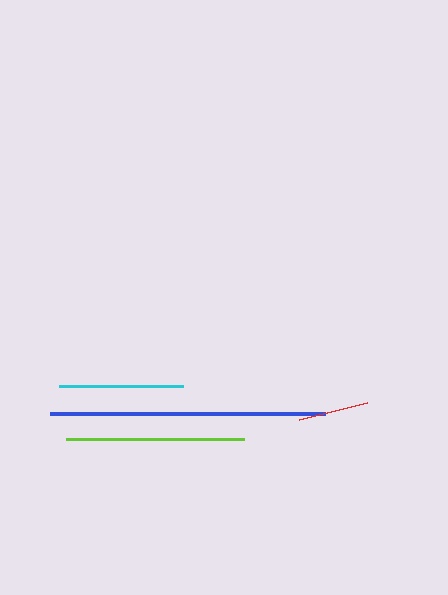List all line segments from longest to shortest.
From longest to shortest: blue, lime, cyan, red.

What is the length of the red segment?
The red segment is approximately 69 pixels long.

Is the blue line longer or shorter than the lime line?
The blue line is longer than the lime line.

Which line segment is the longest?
The blue line is the longest at approximately 275 pixels.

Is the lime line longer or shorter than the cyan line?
The lime line is longer than the cyan line.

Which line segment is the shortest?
The red line is the shortest at approximately 69 pixels.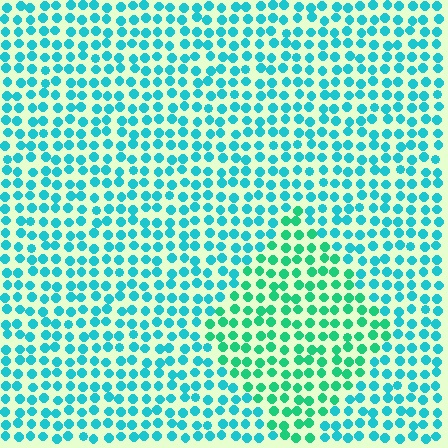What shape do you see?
I see a diamond.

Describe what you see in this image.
The image is filled with small cyan elements in a uniform arrangement. A diamond-shaped region is visible where the elements are tinted to a slightly different hue, forming a subtle color boundary.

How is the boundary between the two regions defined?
The boundary is defined purely by a slight shift in hue (about 31 degrees). Spacing, size, and orientation are identical on both sides.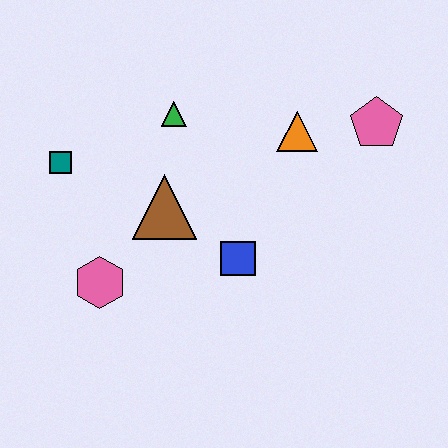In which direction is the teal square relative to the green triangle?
The teal square is to the left of the green triangle.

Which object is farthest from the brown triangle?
The pink pentagon is farthest from the brown triangle.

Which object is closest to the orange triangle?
The pink pentagon is closest to the orange triangle.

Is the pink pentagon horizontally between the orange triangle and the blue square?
No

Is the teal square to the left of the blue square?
Yes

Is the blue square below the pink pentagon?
Yes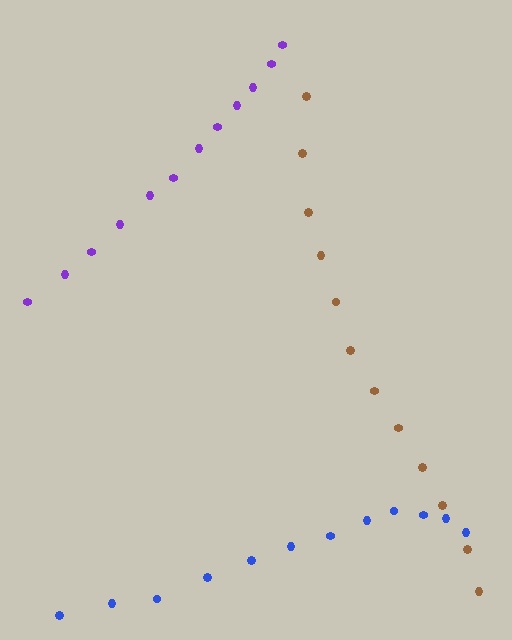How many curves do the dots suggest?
There are 3 distinct paths.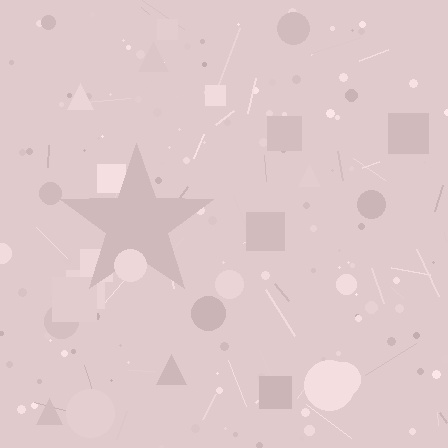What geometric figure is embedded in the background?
A star is embedded in the background.